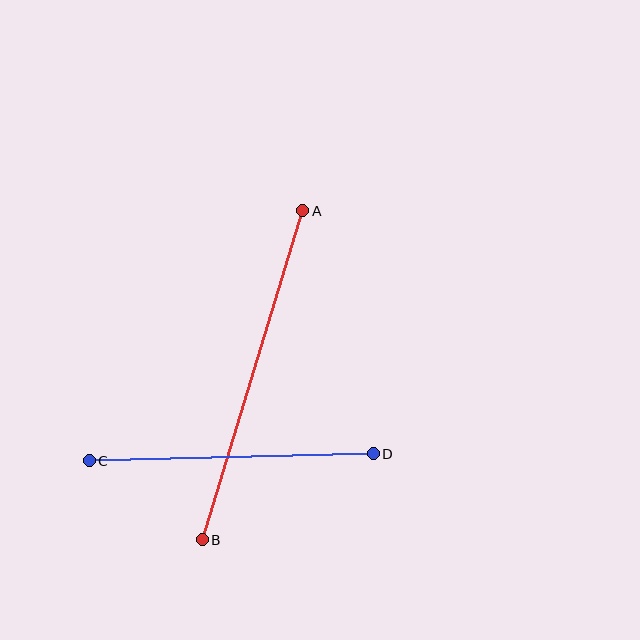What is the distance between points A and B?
The distance is approximately 344 pixels.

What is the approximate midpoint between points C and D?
The midpoint is at approximately (231, 457) pixels.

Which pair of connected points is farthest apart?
Points A and B are farthest apart.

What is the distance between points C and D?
The distance is approximately 284 pixels.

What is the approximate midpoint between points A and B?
The midpoint is at approximately (253, 375) pixels.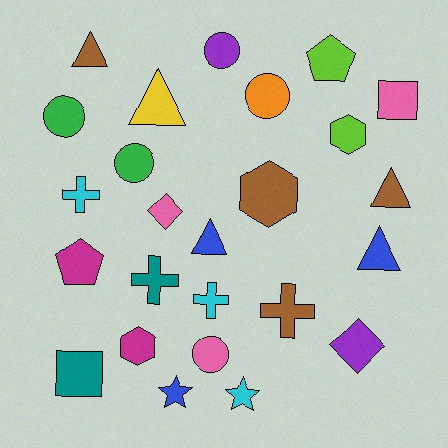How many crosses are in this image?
There are 4 crosses.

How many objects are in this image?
There are 25 objects.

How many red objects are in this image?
There are no red objects.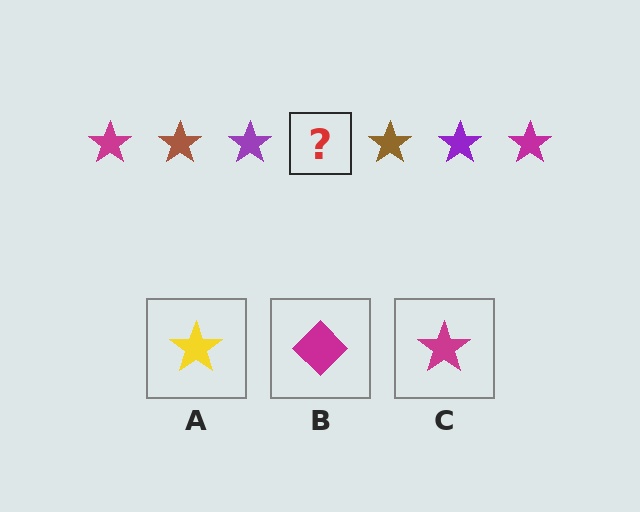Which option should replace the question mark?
Option C.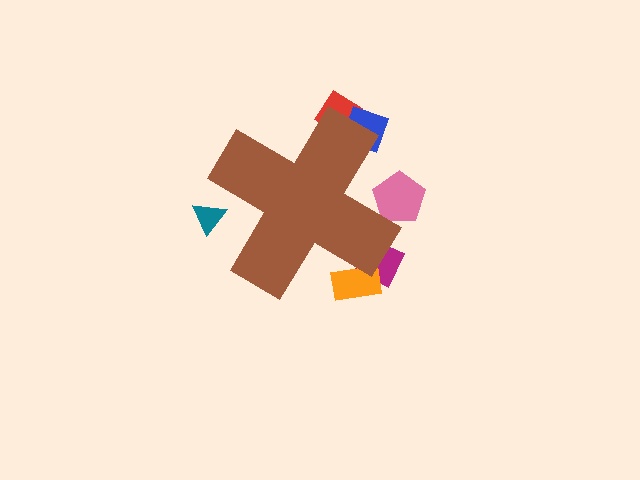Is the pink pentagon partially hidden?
Yes, the pink pentagon is partially hidden behind the brown cross.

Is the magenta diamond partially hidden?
Yes, the magenta diamond is partially hidden behind the brown cross.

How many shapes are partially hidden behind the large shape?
6 shapes are partially hidden.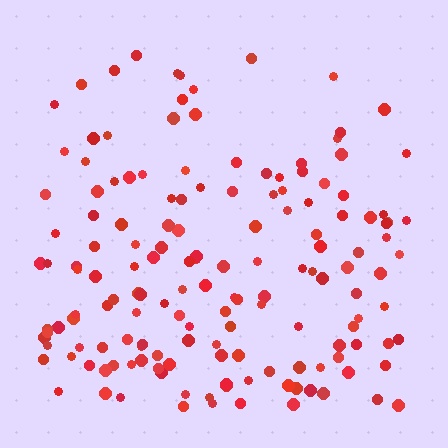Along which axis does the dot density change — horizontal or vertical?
Vertical.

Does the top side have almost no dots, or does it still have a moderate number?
Still a moderate number, just noticeably fewer than the bottom.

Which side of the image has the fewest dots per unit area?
The top.